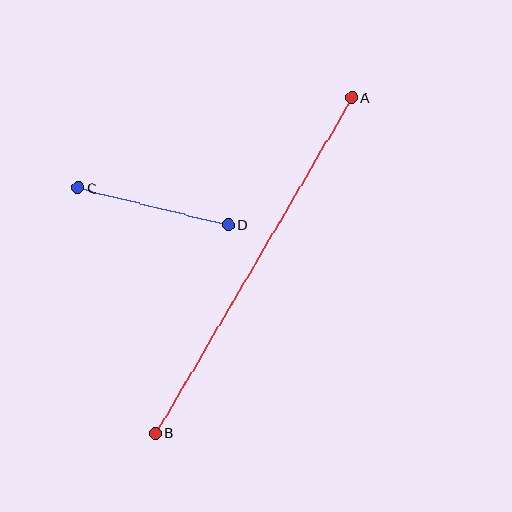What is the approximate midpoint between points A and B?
The midpoint is at approximately (254, 265) pixels.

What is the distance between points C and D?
The distance is approximately 154 pixels.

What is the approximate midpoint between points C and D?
The midpoint is at approximately (153, 206) pixels.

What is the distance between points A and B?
The distance is approximately 388 pixels.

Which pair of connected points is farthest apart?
Points A and B are farthest apart.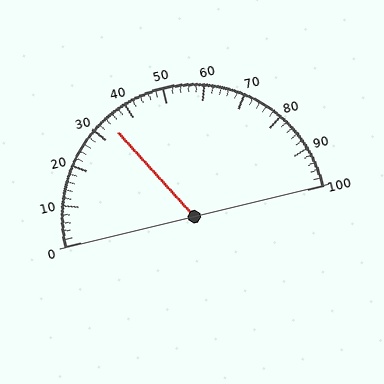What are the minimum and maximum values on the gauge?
The gauge ranges from 0 to 100.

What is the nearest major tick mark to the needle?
The nearest major tick mark is 30.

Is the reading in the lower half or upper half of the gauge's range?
The reading is in the lower half of the range (0 to 100).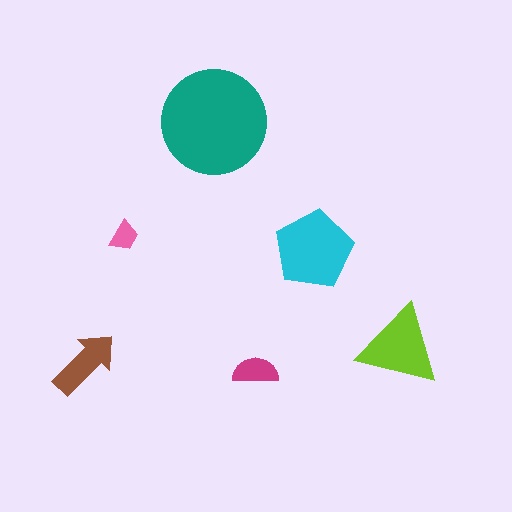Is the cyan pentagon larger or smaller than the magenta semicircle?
Larger.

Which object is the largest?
The teal circle.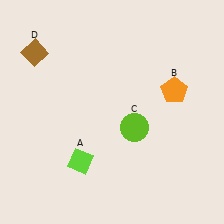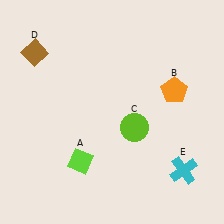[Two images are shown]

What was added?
A cyan cross (E) was added in Image 2.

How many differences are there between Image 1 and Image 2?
There is 1 difference between the two images.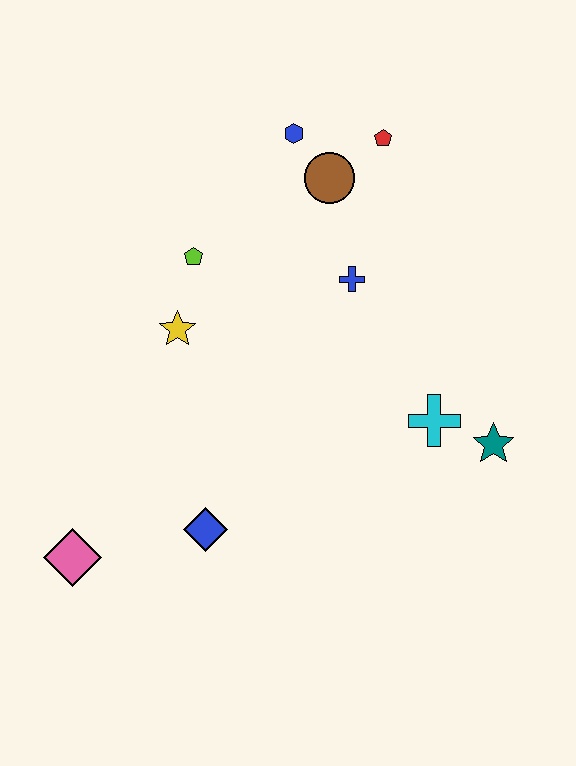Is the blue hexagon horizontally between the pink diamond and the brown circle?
Yes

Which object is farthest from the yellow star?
The teal star is farthest from the yellow star.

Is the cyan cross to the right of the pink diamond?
Yes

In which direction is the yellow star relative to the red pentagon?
The yellow star is to the left of the red pentagon.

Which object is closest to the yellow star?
The lime pentagon is closest to the yellow star.